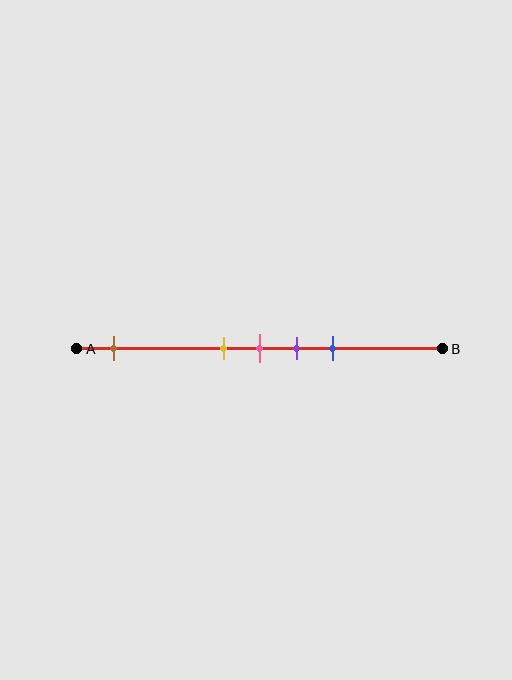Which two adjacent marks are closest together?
The yellow and pink marks are the closest adjacent pair.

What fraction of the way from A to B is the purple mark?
The purple mark is approximately 60% (0.6) of the way from A to B.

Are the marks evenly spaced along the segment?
No, the marks are not evenly spaced.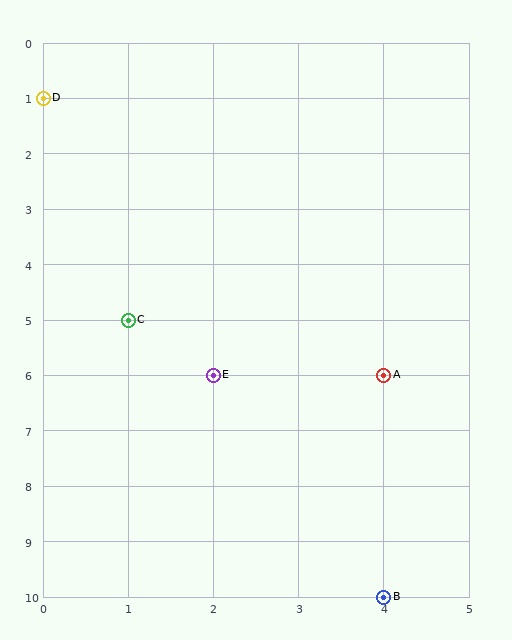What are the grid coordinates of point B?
Point B is at grid coordinates (4, 10).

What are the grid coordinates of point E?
Point E is at grid coordinates (2, 6).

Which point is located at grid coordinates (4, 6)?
Point A is at (4, 6).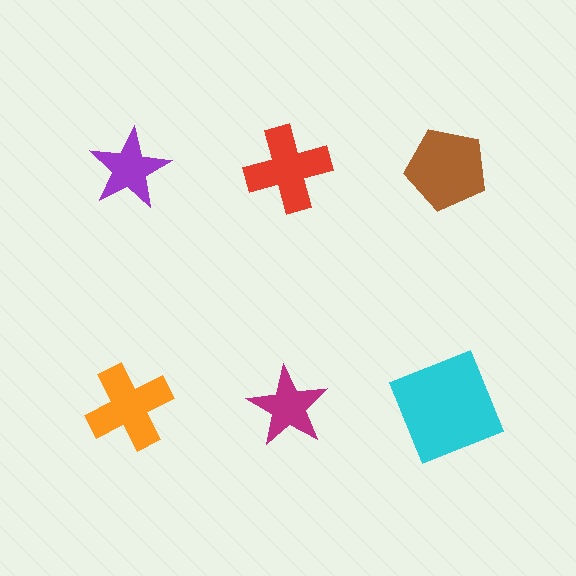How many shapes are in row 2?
3 shapes.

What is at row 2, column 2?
A magenta star.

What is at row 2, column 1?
An orange cross.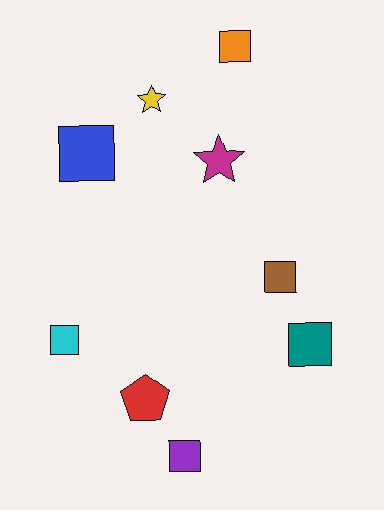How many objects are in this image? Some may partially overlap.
There are 9 objects.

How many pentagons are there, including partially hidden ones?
There is 1 pentagon.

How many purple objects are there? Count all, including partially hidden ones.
There is 1 purple object.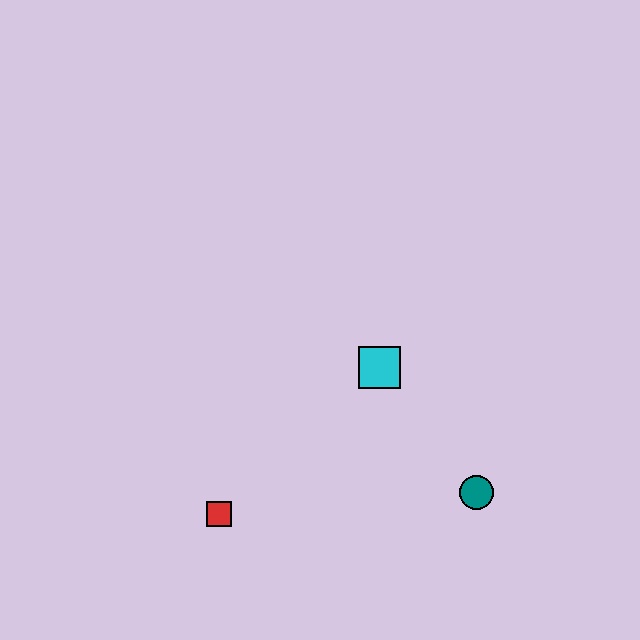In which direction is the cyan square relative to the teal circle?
The cyan square is above the teal circle.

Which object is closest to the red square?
The cyan square is closest to the red square.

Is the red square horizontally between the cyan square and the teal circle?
No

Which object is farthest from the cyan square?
The red square is farthest from the cyan square.